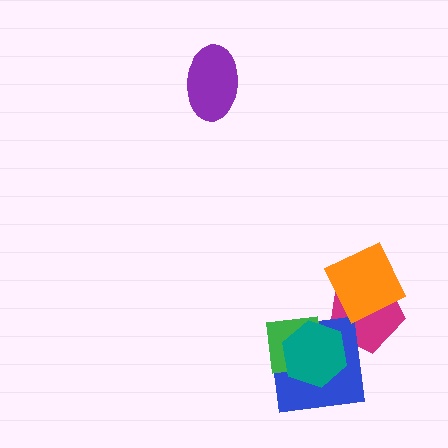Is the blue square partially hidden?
Yes, it is partially covered by another shape.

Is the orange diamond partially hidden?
No, no other shape covers it.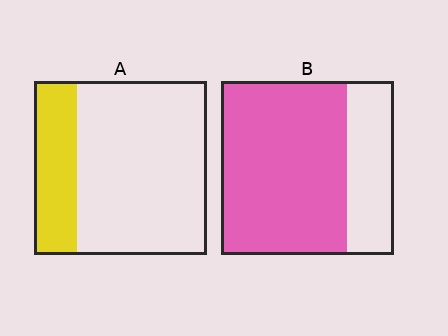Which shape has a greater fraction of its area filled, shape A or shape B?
Shape B.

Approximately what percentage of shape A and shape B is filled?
A is approximately 25% and B is approximately 75%.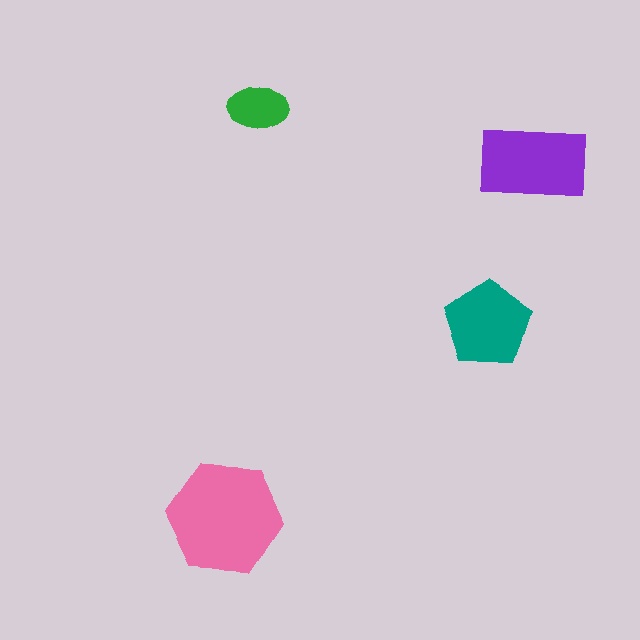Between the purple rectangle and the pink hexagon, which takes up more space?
The pink hexagon.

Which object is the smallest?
The green ellipse.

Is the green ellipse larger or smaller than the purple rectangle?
Smaller.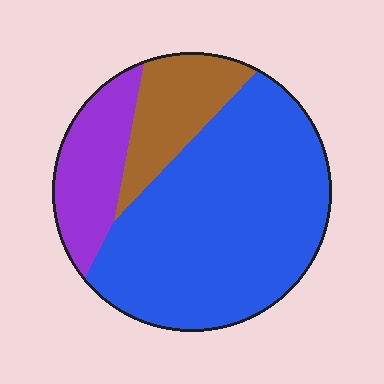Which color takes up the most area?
Blue, at roughly 65%.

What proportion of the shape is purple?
Purple covers 18% of the shape.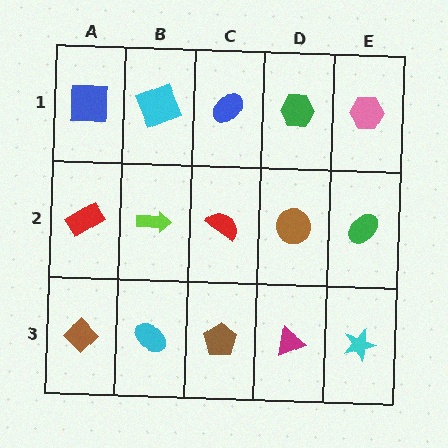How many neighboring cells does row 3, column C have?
3.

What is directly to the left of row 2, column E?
A brown circle.